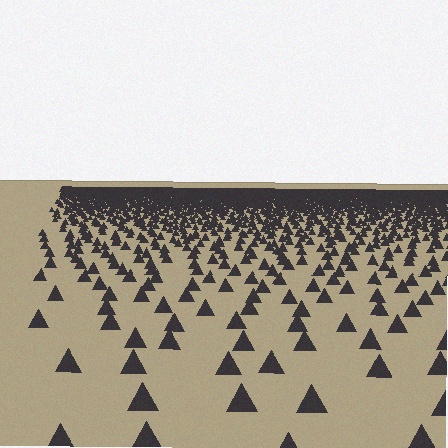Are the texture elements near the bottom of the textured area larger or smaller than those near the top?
Larger. Near the bottom, elements are closer to the viewer and appear at a bigger on-screen size.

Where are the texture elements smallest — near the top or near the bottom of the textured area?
Near the top.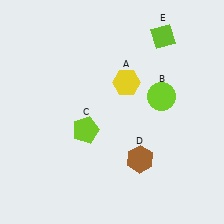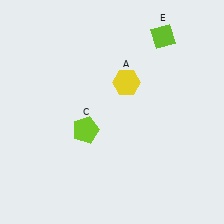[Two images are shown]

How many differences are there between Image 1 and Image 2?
There are 2 differences between the two images.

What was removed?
The lime circle (B), the brown hexagon (D) were removed in Image 2.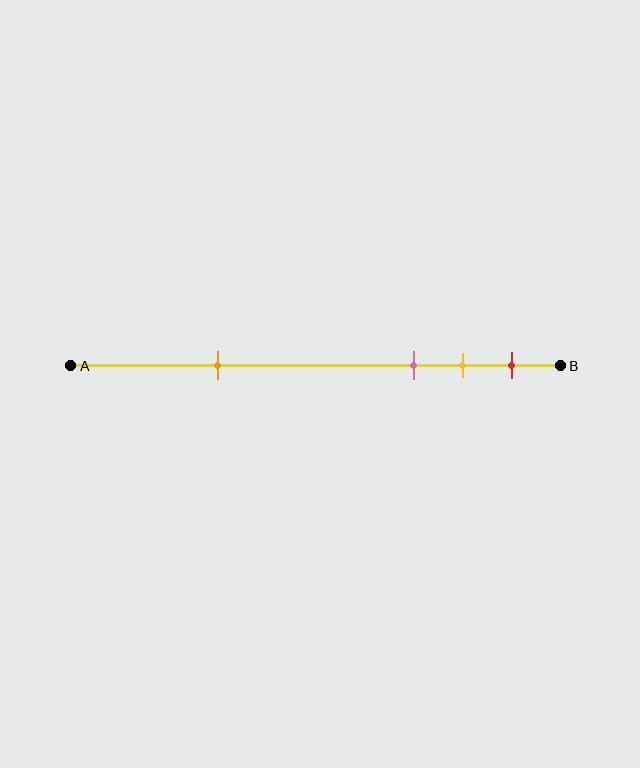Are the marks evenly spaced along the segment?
No, the marks are not evenly spaced.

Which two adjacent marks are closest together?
The yellow and red marks are the closest adjacent pair.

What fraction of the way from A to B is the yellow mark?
The yellow mark is approximately 80% (0.8) of the way from A to B.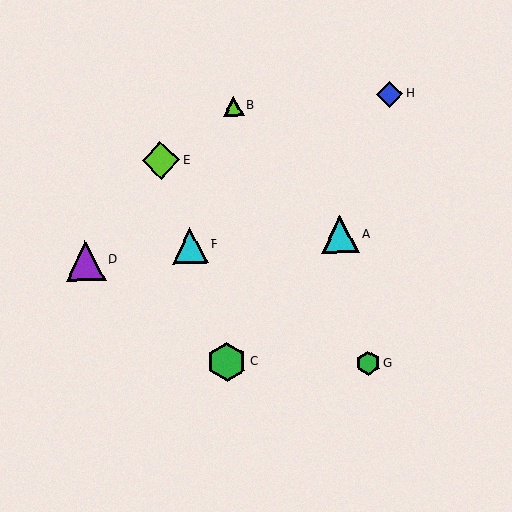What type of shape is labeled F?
Shape F is a cyan triangle.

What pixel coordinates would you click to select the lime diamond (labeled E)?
Click at (161, 160) to select the lime diamond E.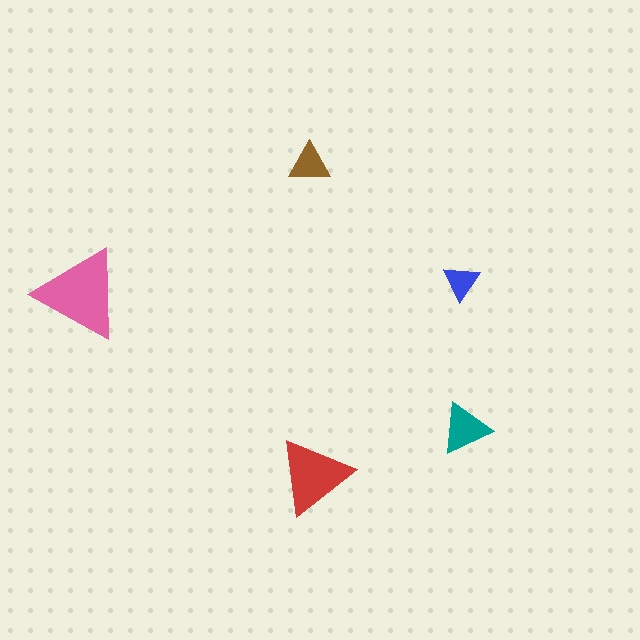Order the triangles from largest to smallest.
the pink one, the red one, the teal one, the brown one, the blue one.